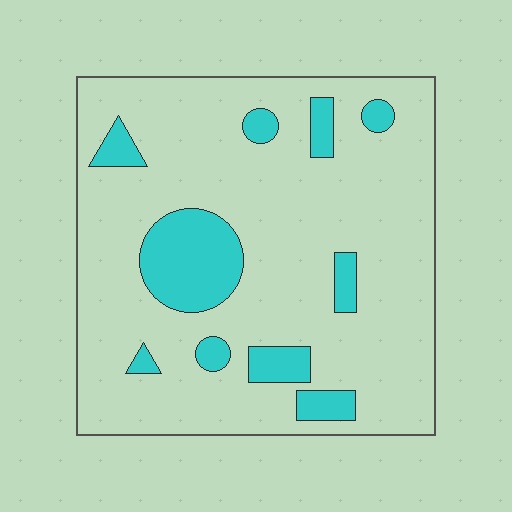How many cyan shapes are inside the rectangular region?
10.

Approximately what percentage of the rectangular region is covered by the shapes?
Approximately 15%.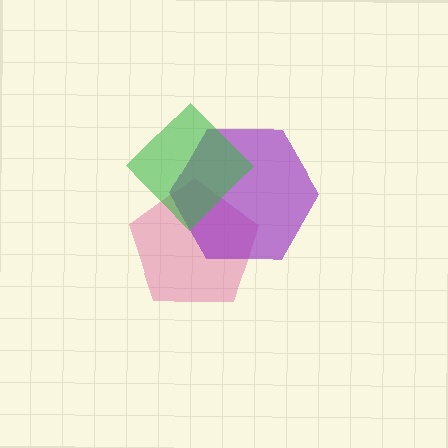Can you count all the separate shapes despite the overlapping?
Yes, there are 3 separate shapes.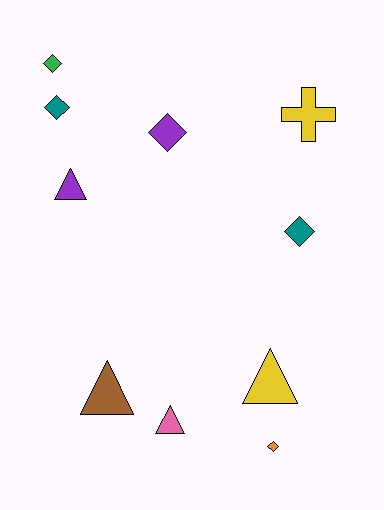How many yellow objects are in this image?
There are 2 yellow objects.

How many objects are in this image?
There are 10 objects.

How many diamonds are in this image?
There are 5 diamonds.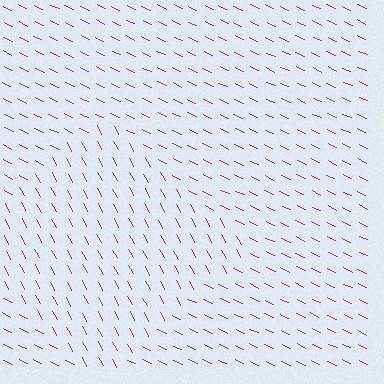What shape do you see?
I see a diamond.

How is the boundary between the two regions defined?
The boundary is defined purely by a change in line orientation (approximately 36 degrees difference). All lines are the same color and thickness.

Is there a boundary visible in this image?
Yes, there is a texture boundary formed by a change in line orientation.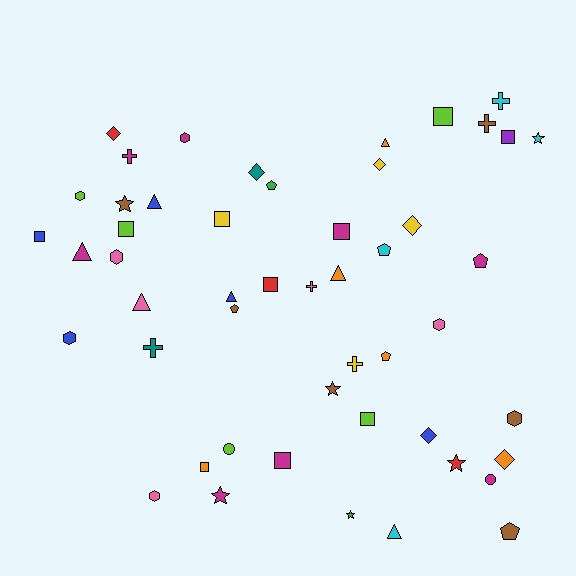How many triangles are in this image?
There are 7 triangles.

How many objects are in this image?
There are 50 objects.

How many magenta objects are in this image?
There are 8 magenta objects.